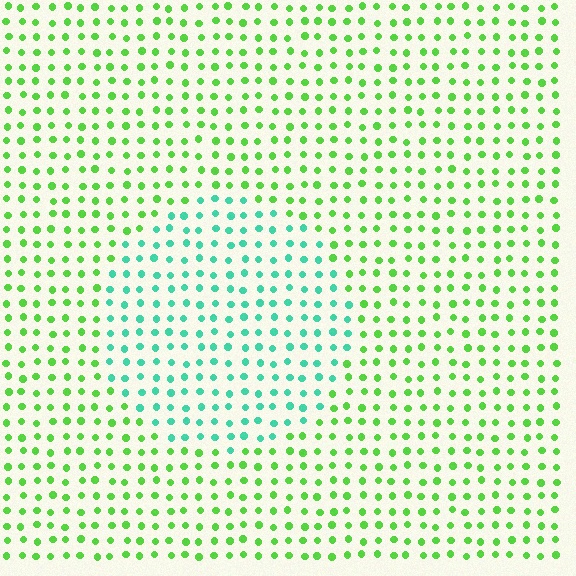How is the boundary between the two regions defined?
The boundary is defined purely by a slight shift in hue (about 50 degrees). Spacing, size, and orientation are identical on both sides.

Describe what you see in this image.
The image is filled with small lime elements in a uniform arrangement. A circle-shaped region is visible where the elements are tinted to a slightly different hue, forming a subtle color boundary.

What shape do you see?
I see a circle.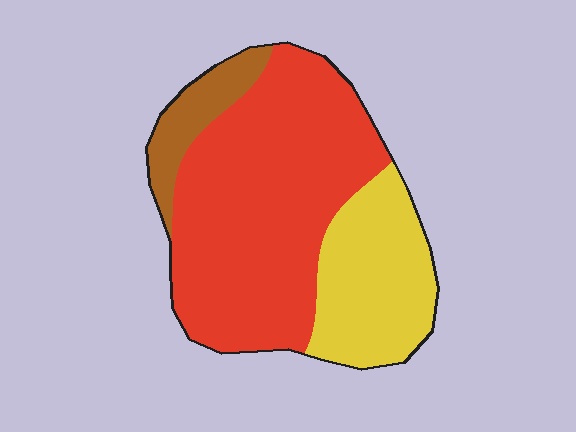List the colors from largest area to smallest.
From largest to smallest: red, yellow, brown.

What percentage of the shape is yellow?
Yellow takes up about one quarter (1/4) of the shape.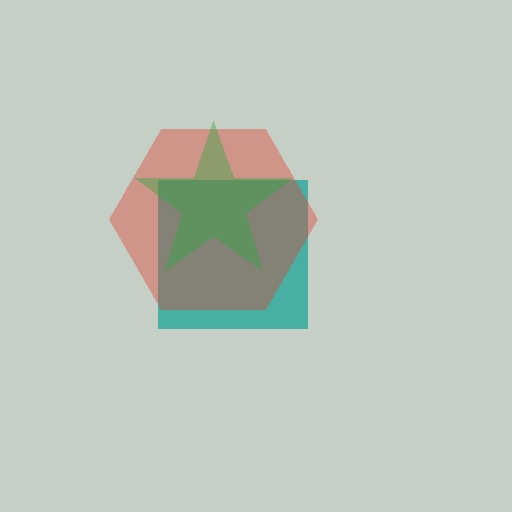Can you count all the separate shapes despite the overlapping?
Yes, there are 3 separate shapes.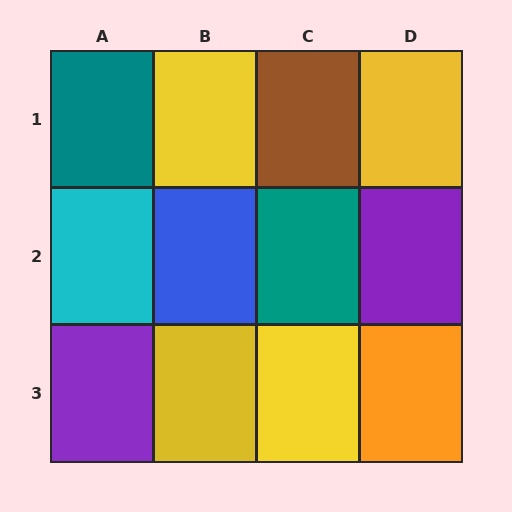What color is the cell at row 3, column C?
Yellow.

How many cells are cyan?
1 cell is cyan.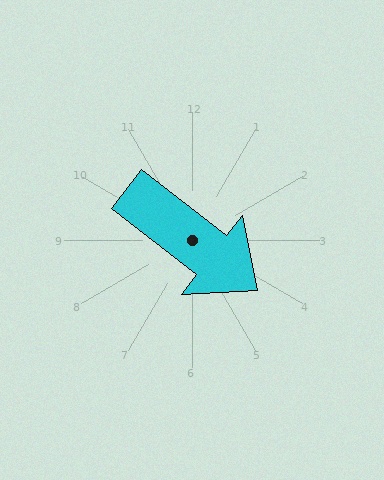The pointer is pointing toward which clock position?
Roughly 4 o'clock.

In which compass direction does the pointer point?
Southeast.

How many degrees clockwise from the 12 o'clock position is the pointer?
Approximately 128 degrees.